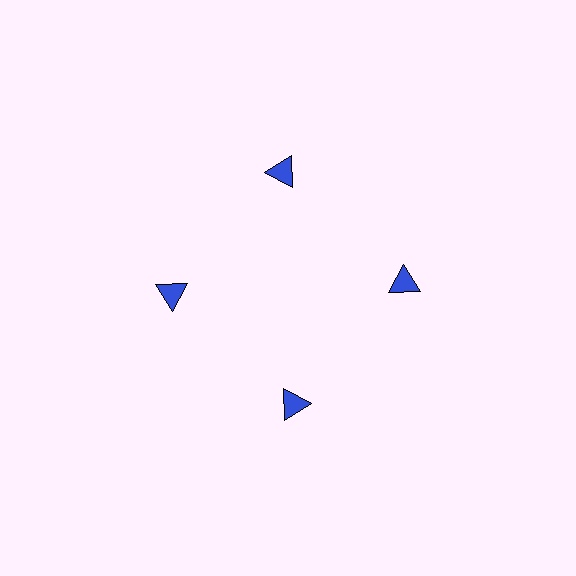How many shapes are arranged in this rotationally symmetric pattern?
There are 4 shapes, arranged in 4 groups of 1.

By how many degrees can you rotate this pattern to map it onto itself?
The pattern maps onto itself every 90 degrees of rotation.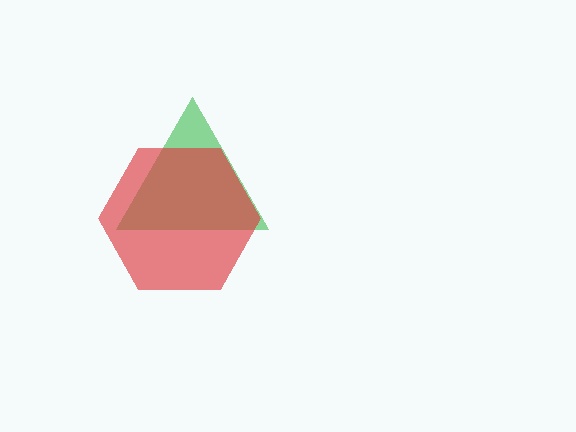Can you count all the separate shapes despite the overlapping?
Yes, there are 2 separate shapes.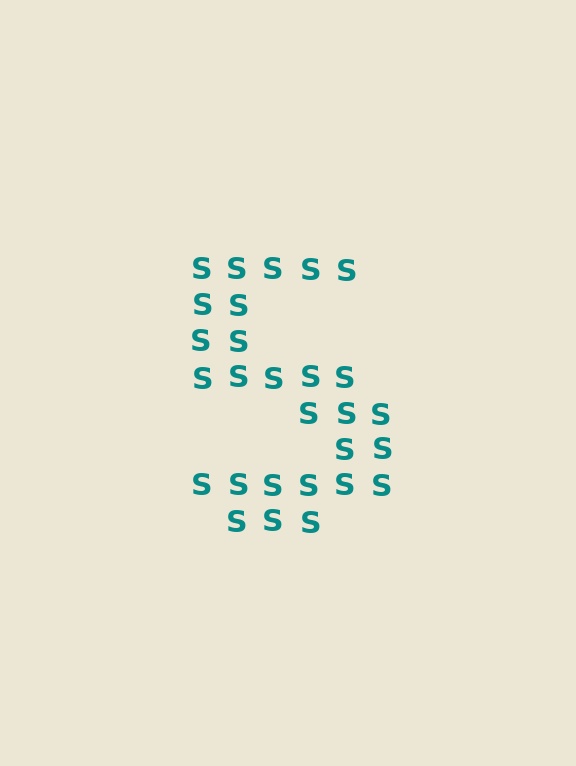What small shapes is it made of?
It is made of small letter S's.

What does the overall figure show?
The overall figure shows the letter S.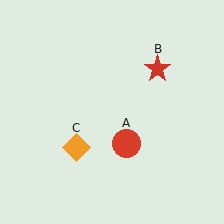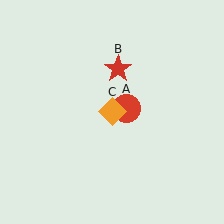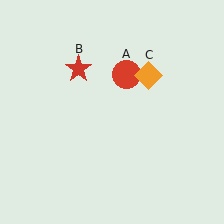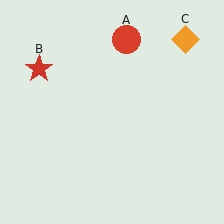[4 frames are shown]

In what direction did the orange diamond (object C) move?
The orange diamond (object C) moved up and to the right.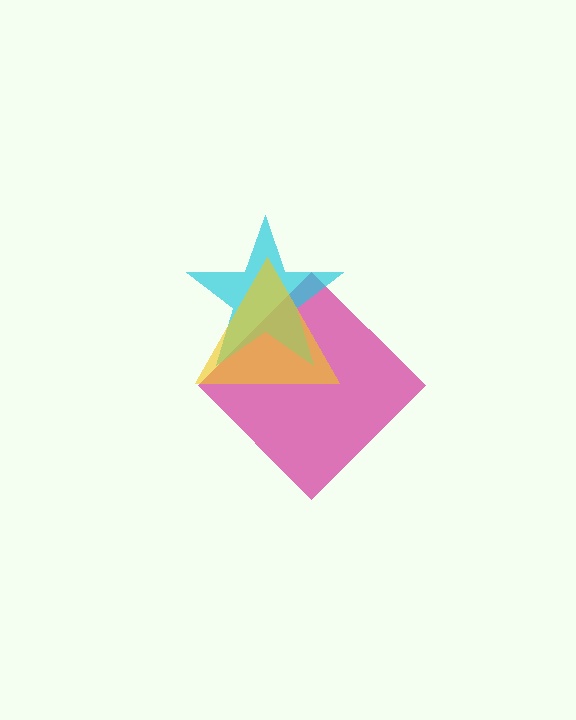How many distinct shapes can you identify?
There are 3 distinct shapes: a magenta diamond, a cyan star, a yellow triangle.